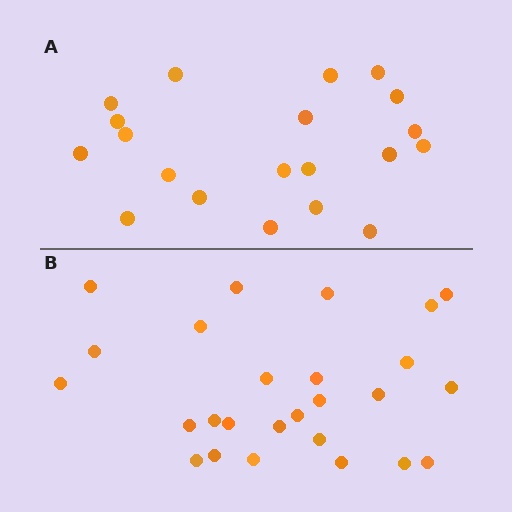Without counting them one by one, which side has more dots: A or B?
Region B (the bottom region) has more dots.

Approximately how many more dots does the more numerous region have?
Region B has about 6 more dots than region A.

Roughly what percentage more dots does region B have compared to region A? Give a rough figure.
About 30% more.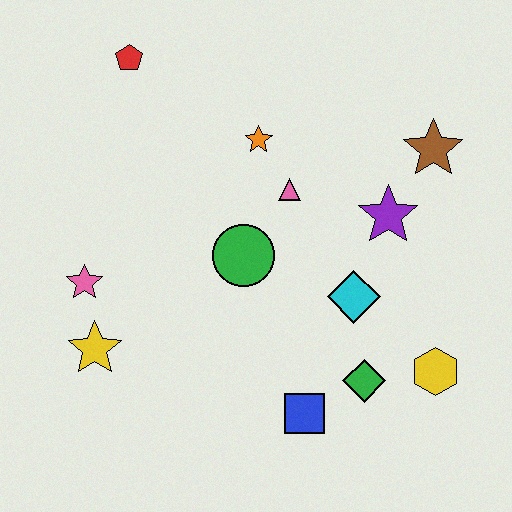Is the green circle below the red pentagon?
Yes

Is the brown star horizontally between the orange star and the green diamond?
No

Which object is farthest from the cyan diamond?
The red pentagon is farthest from the cyan diamond.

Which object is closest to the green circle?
The pink triangle is closest to the green circle.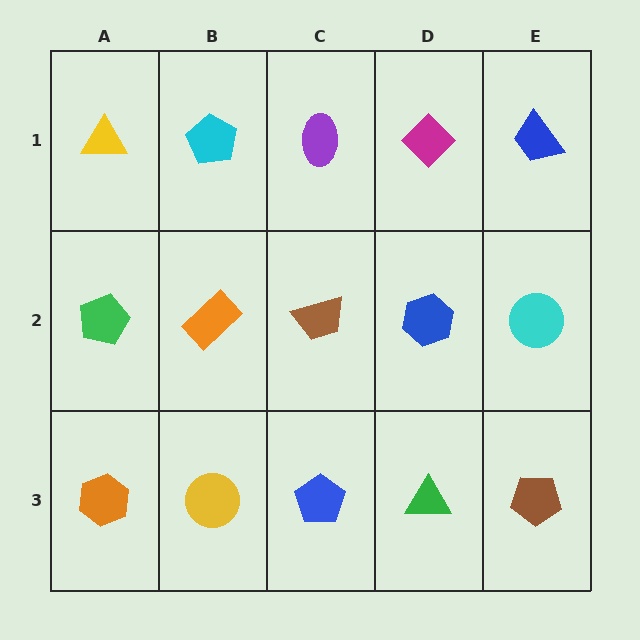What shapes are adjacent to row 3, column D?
A blue hexagon (row 2, column D), a blue pentagon (row 3, column C), a brown pentagon (row 3, column E).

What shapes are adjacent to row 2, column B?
A cyan pentagon (row 1, column B), a yellow circle (row 3, column B), a green pentagon (row 2, column A), a brown trapezoid (row 2, column C).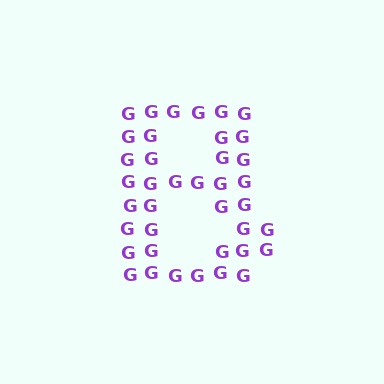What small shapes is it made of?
It is made of small letter G's.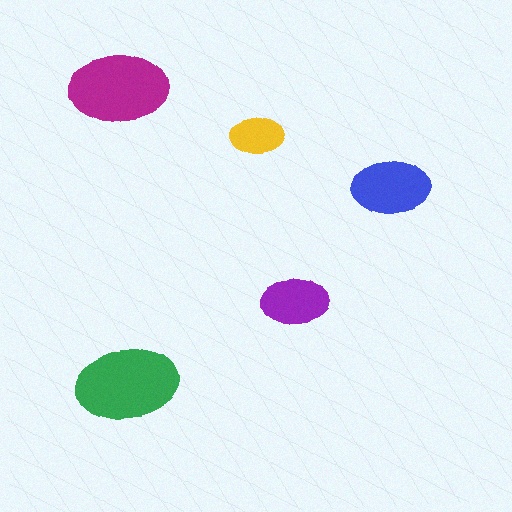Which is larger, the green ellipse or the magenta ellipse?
The green one.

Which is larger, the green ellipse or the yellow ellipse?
The green one.